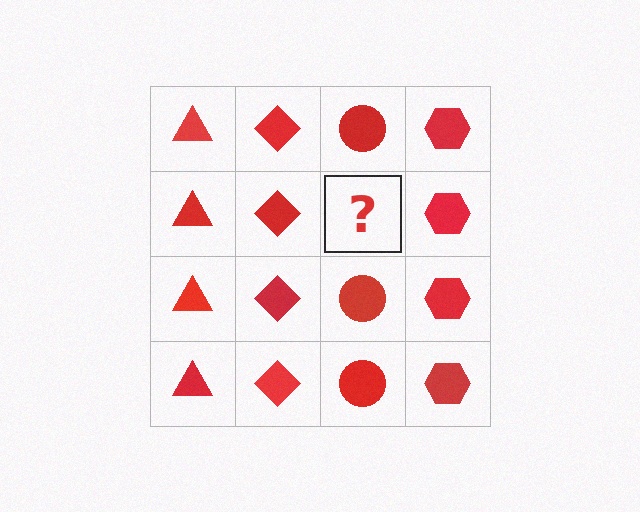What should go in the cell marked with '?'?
The missing cell should contain a red circle.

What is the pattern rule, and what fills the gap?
The rule is that each column has a consistent shape. The gap should be filled with a red circle.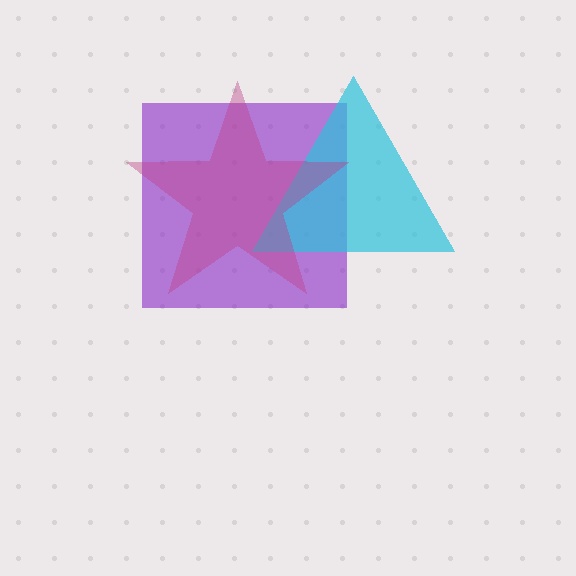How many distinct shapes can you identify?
There are 3 distinct shapes: a purple square, a cyan triangle, a magenta star.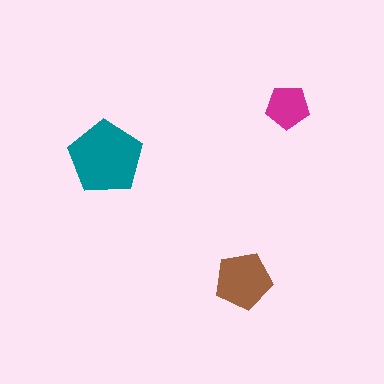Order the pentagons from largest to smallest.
the teal one, the brown one, the magenta one.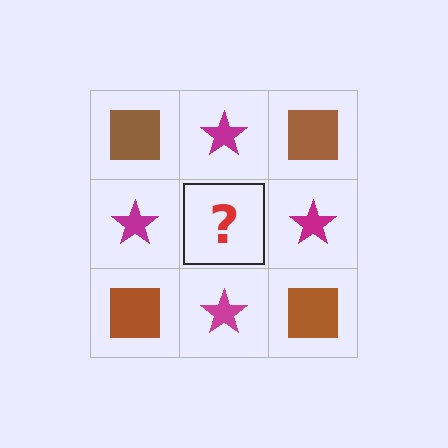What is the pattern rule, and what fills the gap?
The rule is that it alternates brown square and magenta star in a checkerboard pattern. The gap should be filled with a brown square.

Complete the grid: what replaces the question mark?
The question mark should be replaced with a brown square.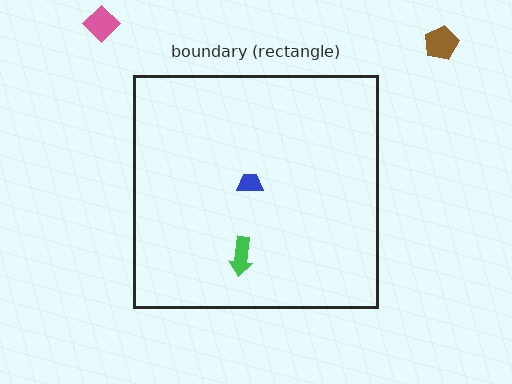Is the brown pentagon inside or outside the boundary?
Outside.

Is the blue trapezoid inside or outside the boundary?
Inside.